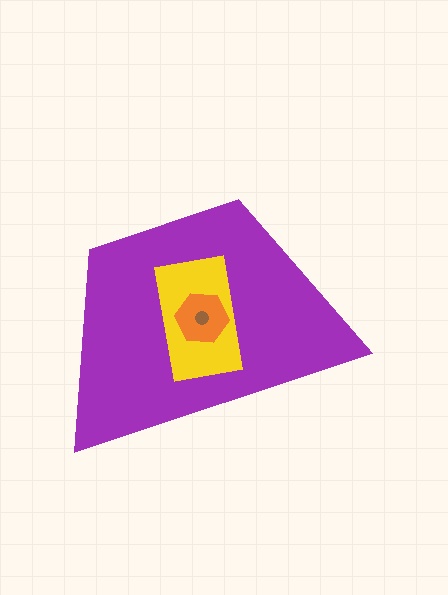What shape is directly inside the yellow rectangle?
The orange hexagon.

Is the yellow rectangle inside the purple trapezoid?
Yes.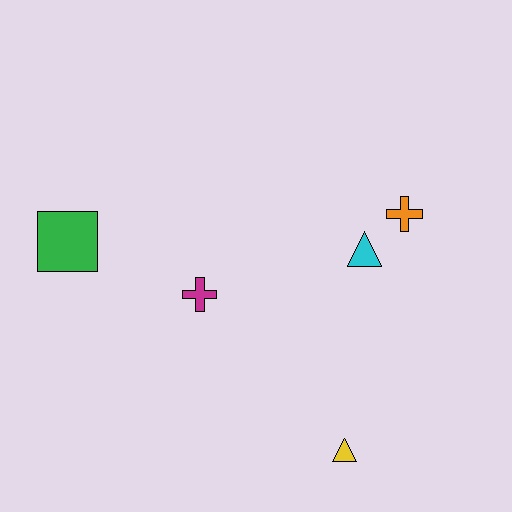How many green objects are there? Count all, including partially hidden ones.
There is 1 green object.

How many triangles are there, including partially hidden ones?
There are 2 triangles.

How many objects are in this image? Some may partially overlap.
There are 5 objects.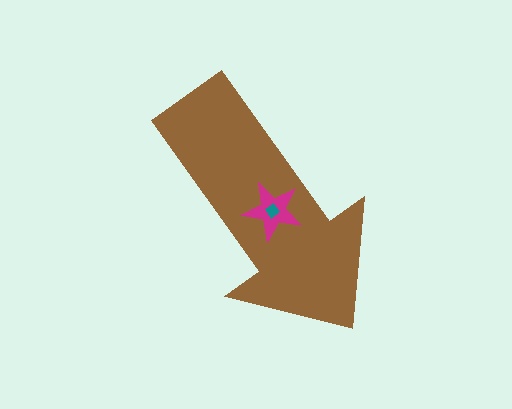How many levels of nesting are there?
3.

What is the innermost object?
The teal diamond.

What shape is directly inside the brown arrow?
The magenta star.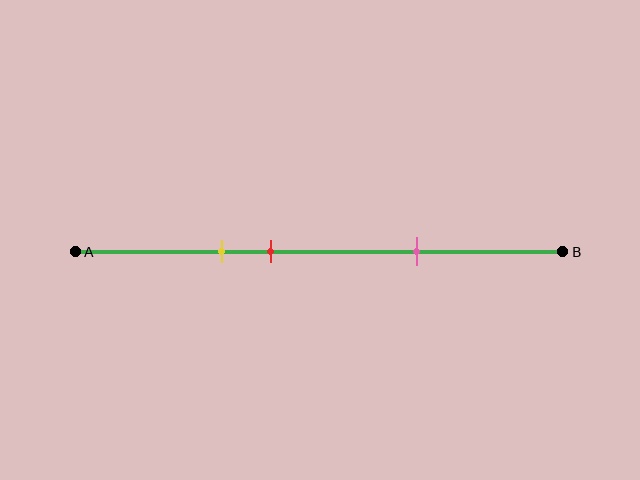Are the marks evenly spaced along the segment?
No, the marks are not evenly spaced.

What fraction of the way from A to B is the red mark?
The red mark is approximately 40% (0.4) of the way from A to B.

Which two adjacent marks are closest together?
The yellow and red marks are the closest adjacent pair.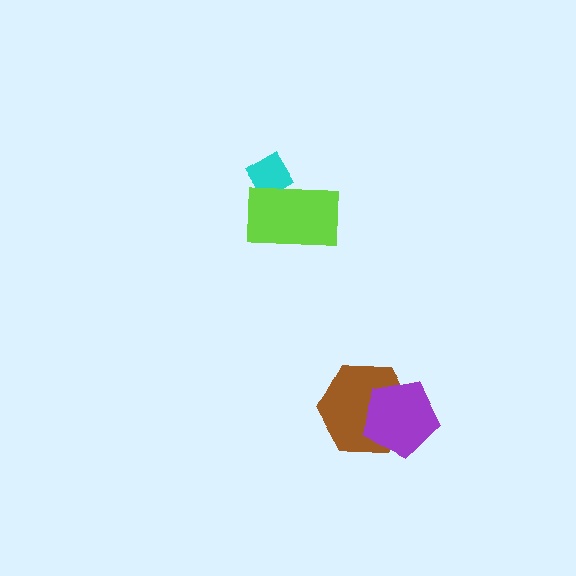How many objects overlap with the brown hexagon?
1 object overlaps with the brown hexagon.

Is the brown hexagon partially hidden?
Yes, it is partially covered by another shape.